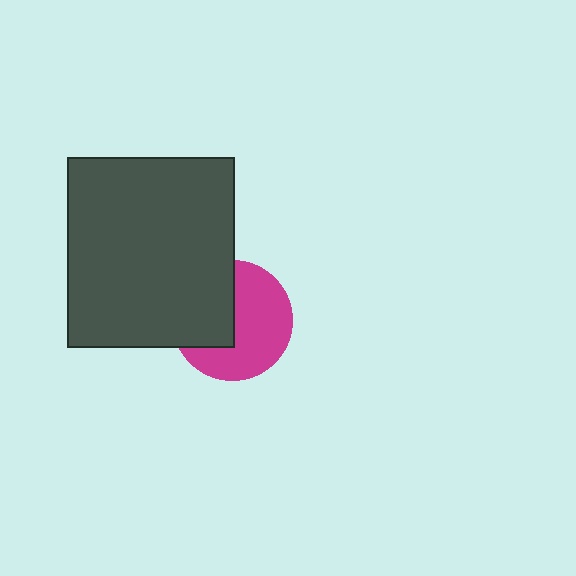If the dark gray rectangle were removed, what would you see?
You would see the complete magenta circle.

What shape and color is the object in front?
The object in front is a dark gray rectangle.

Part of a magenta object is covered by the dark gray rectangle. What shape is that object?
It is a circle.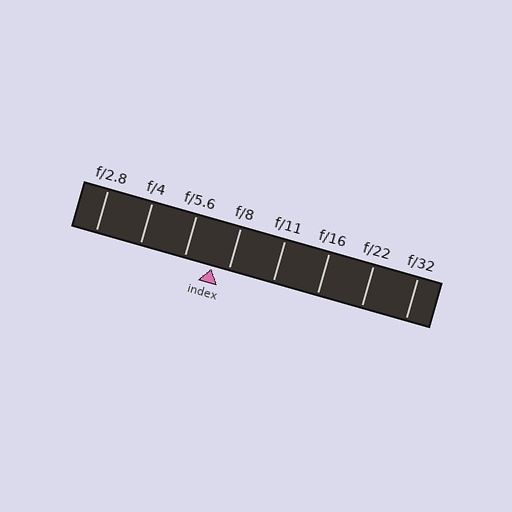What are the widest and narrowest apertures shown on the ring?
The widest aperture shown is f/2.8 and the narrowest is f/32.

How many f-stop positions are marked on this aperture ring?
There are 8 f-stop positions marked.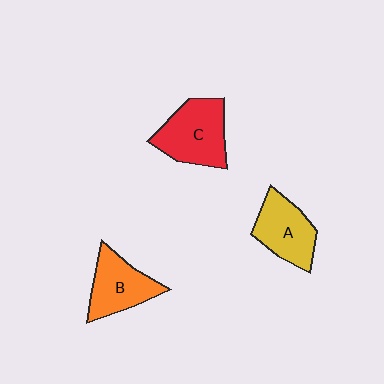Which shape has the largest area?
Shape C (red).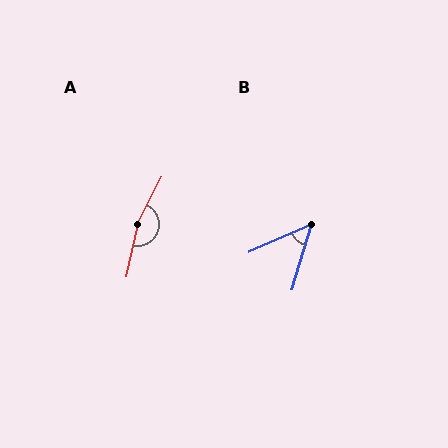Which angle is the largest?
A, at approximately 165 degrees.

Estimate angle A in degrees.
Approximately 165 degrees.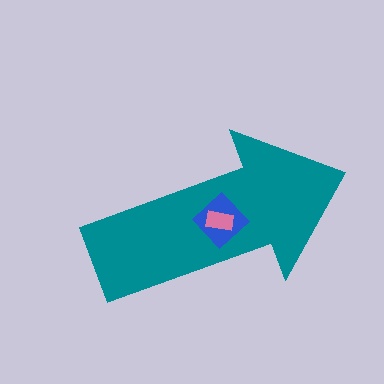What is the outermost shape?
The teal arrow.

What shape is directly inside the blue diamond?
The pink rectangle.